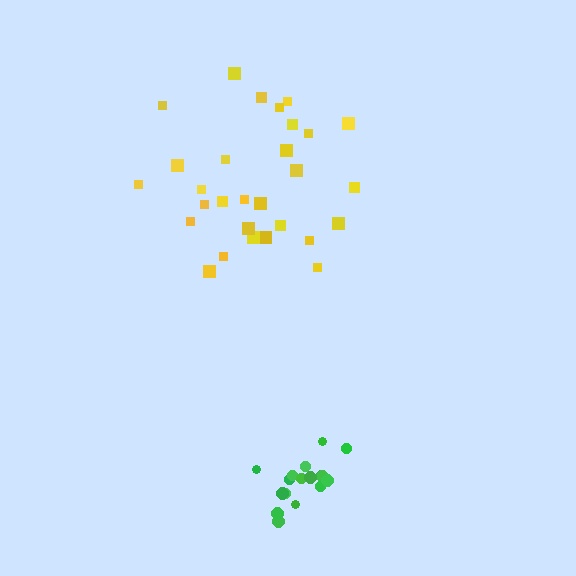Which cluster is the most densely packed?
Green.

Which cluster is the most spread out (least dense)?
Yellow.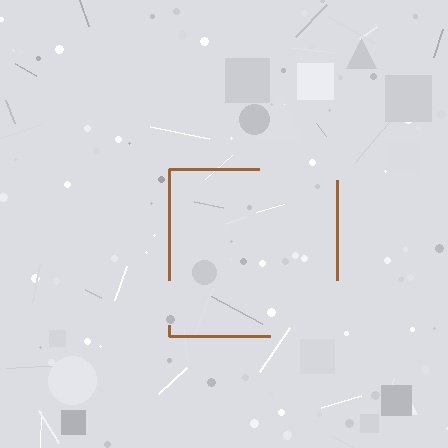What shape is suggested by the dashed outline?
The dashed outline suggests a square.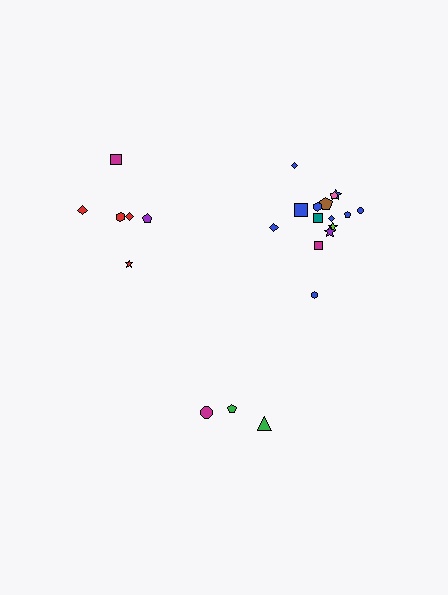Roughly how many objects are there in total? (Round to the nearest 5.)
Roughly 25 objects in total.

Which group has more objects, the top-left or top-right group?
The top-right group.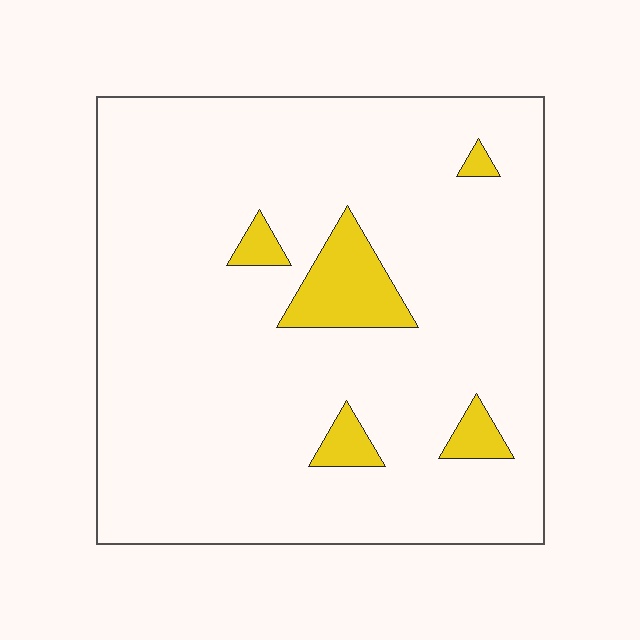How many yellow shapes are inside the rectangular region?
5.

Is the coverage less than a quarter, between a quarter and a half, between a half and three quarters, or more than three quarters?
Less than a quarter.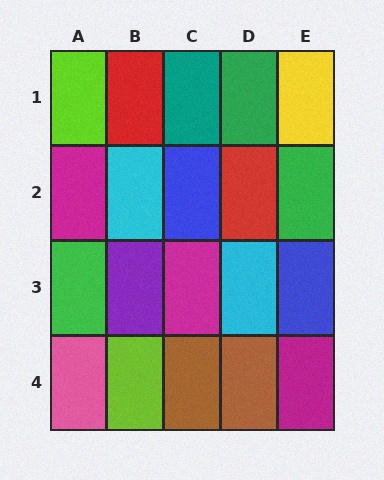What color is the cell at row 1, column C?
Teal.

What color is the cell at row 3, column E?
Blue.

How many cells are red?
2 cells are red.